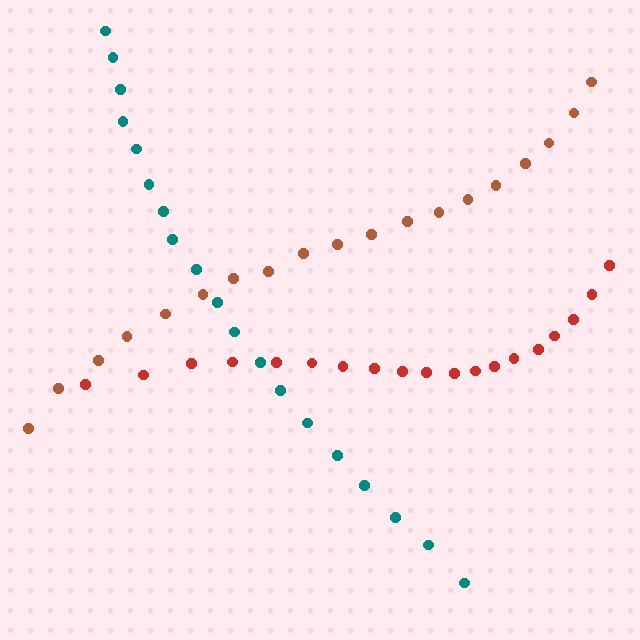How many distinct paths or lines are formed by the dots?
There are 3 distinct paths.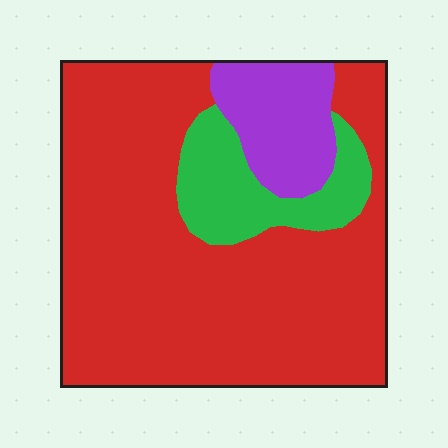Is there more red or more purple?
Red.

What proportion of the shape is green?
Green covers about 15% of the shape.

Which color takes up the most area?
Red, at roughly 75%.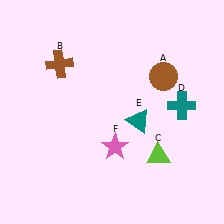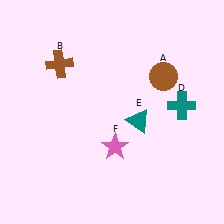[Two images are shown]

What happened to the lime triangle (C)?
The lime triangle (C) was removed in Image 2. It was in the bottom-right area of Image 1.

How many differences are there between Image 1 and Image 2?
There is 1 difference between the two images.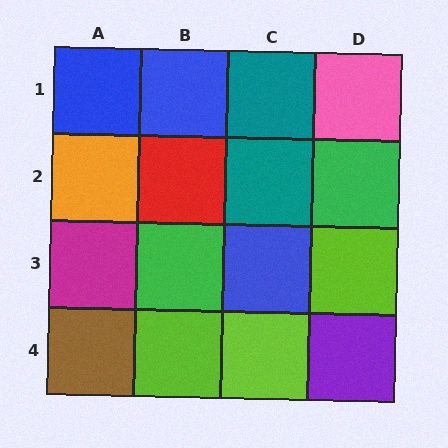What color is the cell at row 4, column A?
Brown.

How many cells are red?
1 cell is red.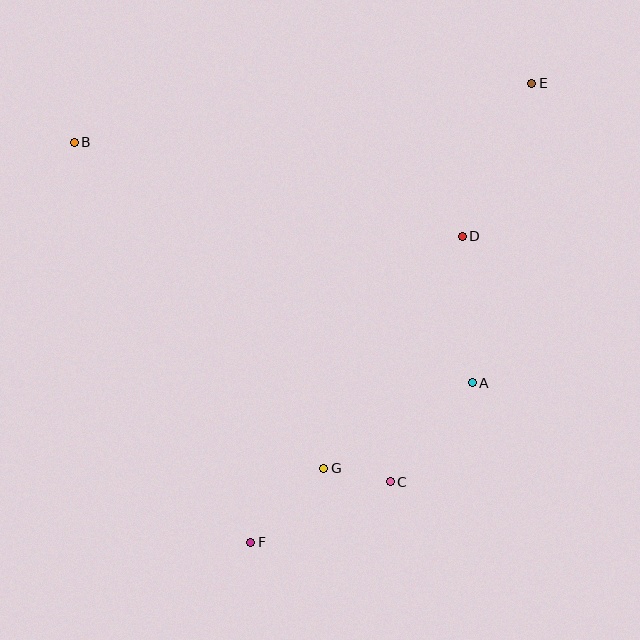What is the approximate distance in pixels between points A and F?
The distance between A and F is approximately 273 pixels.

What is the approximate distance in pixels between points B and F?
The distance between B and F is approximately 437 pixels.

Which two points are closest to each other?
Points C and G are closest to each other.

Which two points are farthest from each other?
Points E and F are farthest from each other.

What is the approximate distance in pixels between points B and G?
The distance between B and G is approximately 410 pixels.